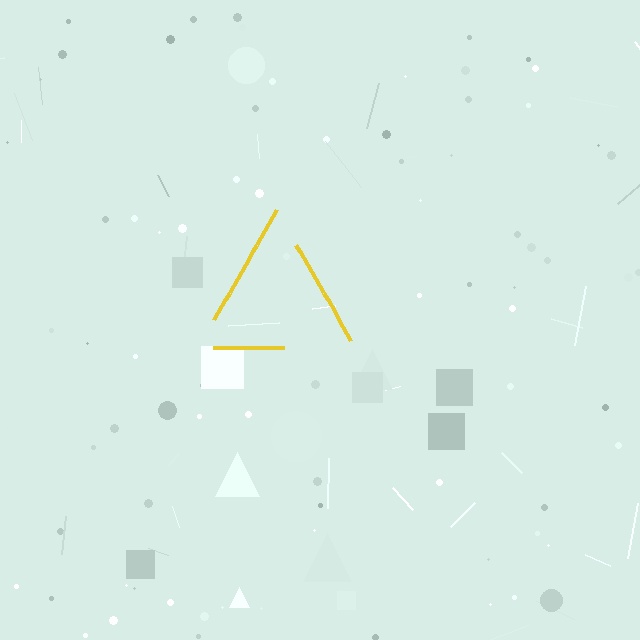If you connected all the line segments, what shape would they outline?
They would outline a triangle.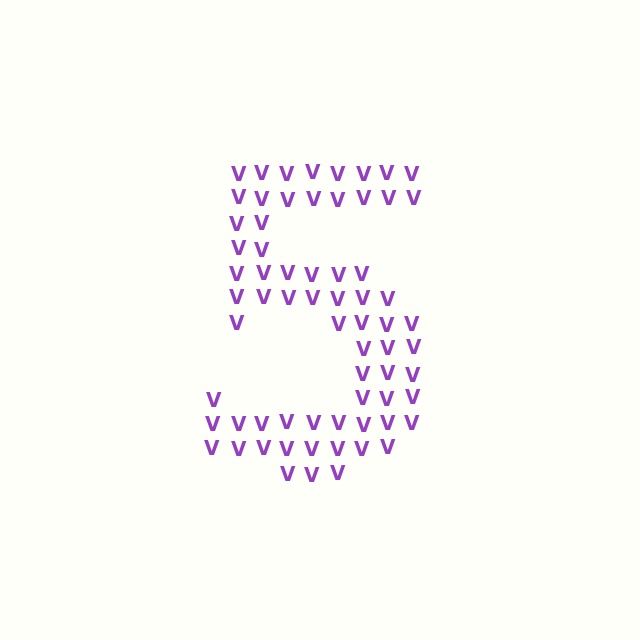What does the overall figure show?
The overall figure shows the digit 5.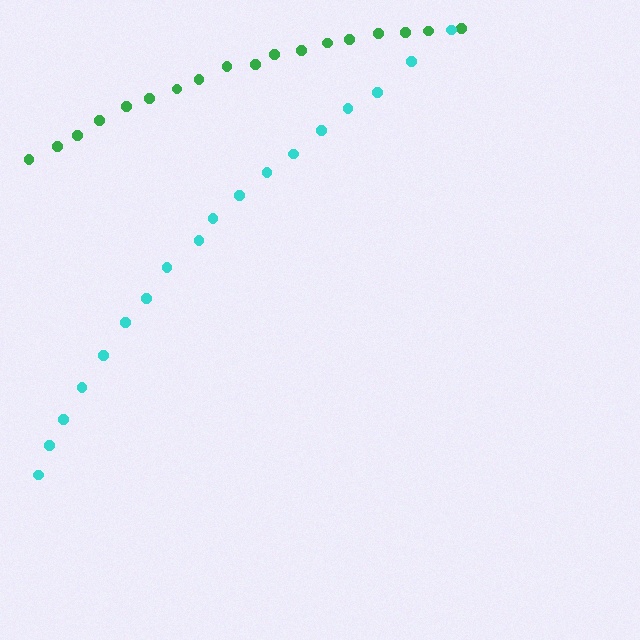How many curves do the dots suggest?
There are 2 distinct paths.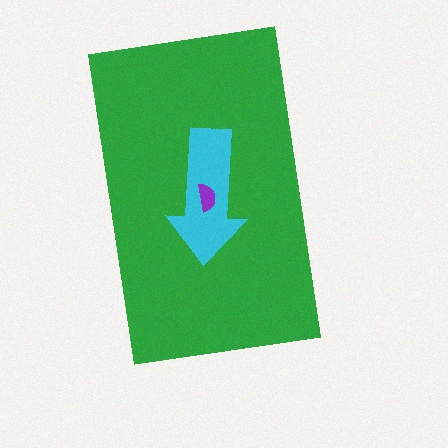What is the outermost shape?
The green rectangle.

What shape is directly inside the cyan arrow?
The purple semicircle.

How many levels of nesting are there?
3.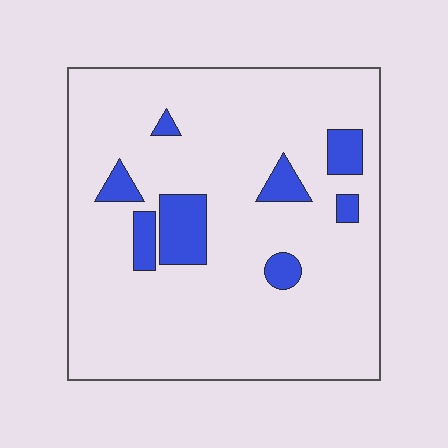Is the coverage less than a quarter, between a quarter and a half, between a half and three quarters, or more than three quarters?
Less than a quarter.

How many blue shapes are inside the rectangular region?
8.